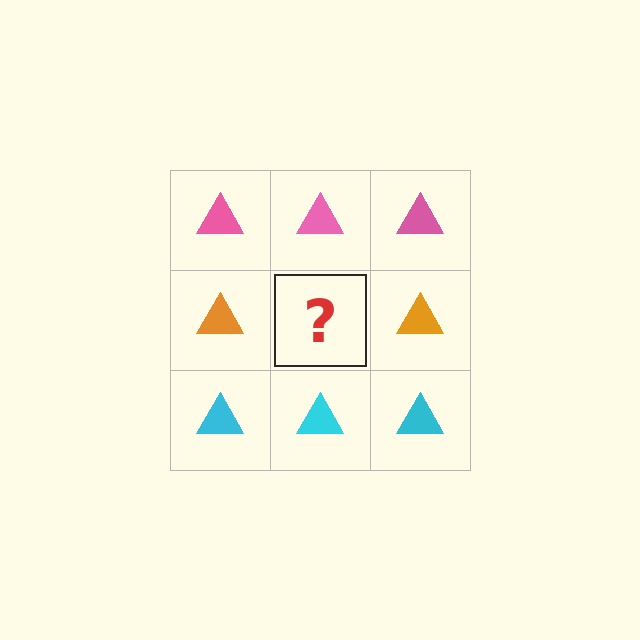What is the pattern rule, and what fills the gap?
The rule is that each row has a consistent color. The gap should be filled with an orange triangle.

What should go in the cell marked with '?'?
The missing cell should contain an orange triangle.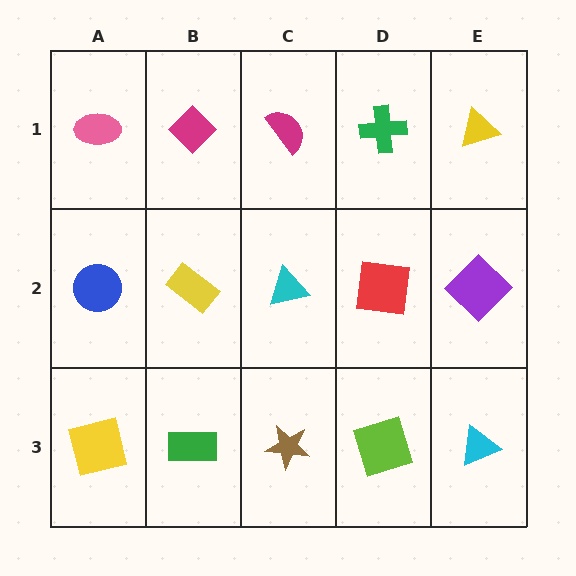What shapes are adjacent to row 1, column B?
A yellow rectangle (row 2, column B), a pink ellipse (row 1, column A), a magenta semicircle (row 1, column C).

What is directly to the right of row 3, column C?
A lime square.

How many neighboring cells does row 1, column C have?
3.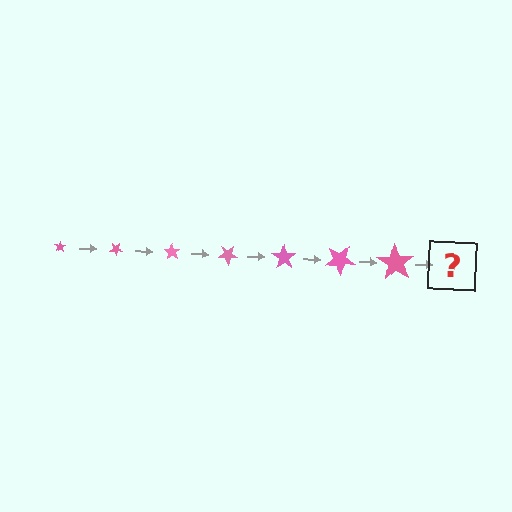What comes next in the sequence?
The next element should be a star, larger than the previous one and rotated 245 degrees from the start.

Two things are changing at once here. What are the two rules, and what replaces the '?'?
The two rules are that the star grows larger each step and it rotates 35 degrees each step. The '?' should be a star, larger than the previous one and rotated 245 degrees from the start.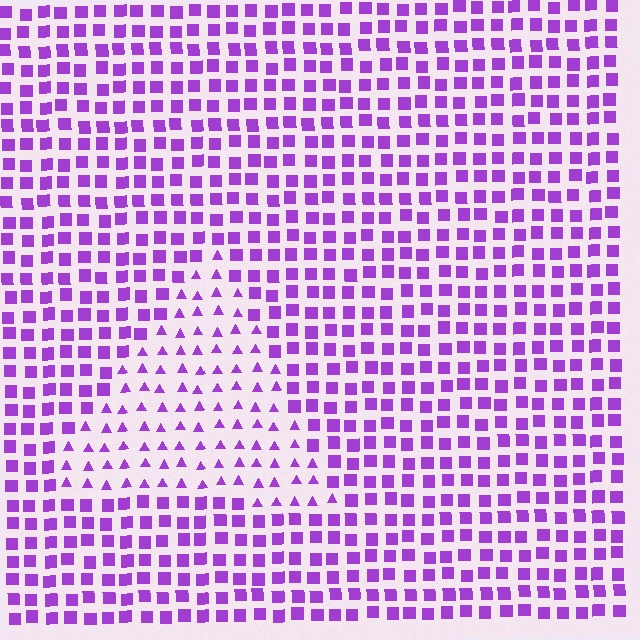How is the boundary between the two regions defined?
The boundary is defined by a change in element shape: triangles inside vs. squares outside. All elements share the same color and spacing.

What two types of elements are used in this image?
The image uses triangles inside the triangle region and squares outside it.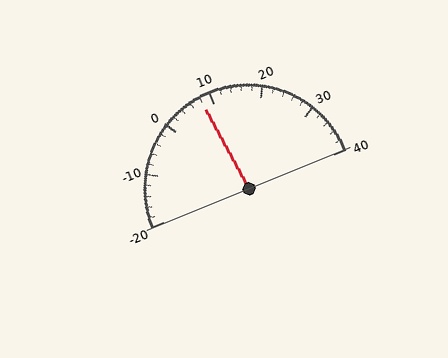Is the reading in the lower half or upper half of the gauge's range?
The reading is in the lower half of the range (-20 to 40).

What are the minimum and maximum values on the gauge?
The gauge ranges from -20 to 40.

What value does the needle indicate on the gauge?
The needle indicates approximately 8.